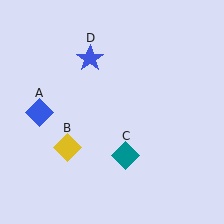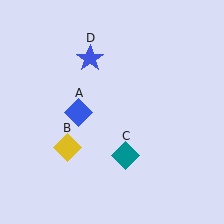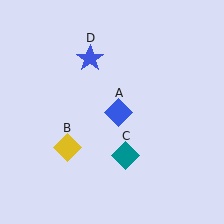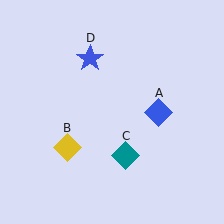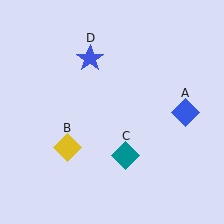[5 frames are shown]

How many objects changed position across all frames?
1 object changed position: blue diamond (object A).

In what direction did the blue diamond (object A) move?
The blue diamond (object A) moved right.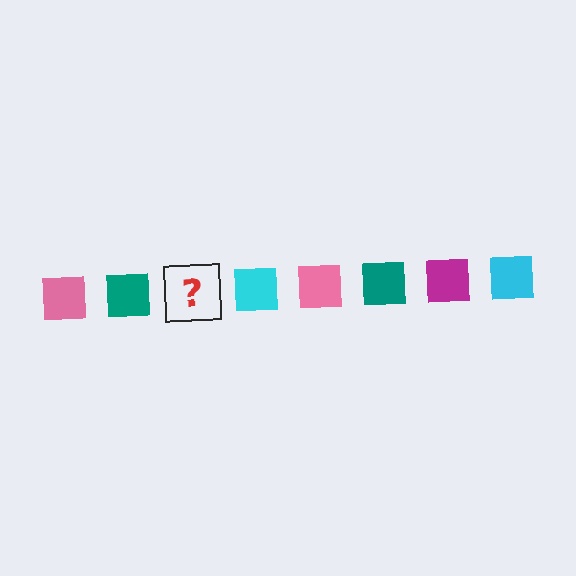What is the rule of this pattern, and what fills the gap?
The rule is that the pattern cycles through pink, teal, magenta, cyan squares. The gap should be filled with a magenta square.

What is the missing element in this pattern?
The missing element is a magenta square.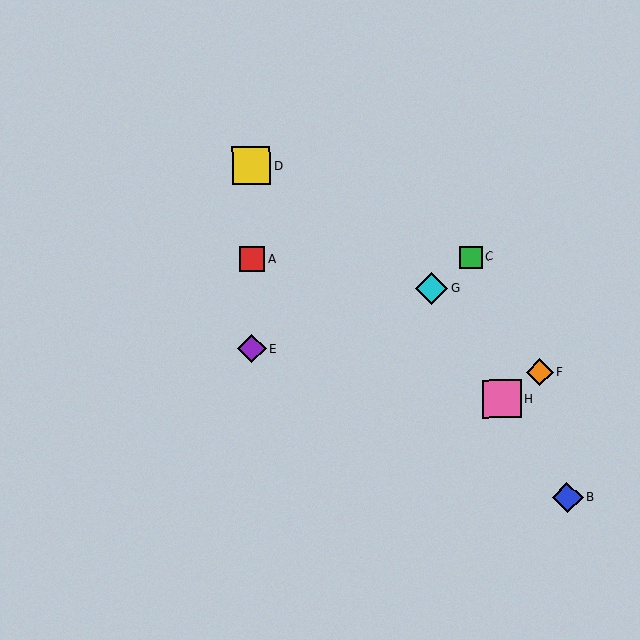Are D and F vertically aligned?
No, D is at x≈252 and F is at x≈540.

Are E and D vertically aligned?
Yes, both are at x≈252.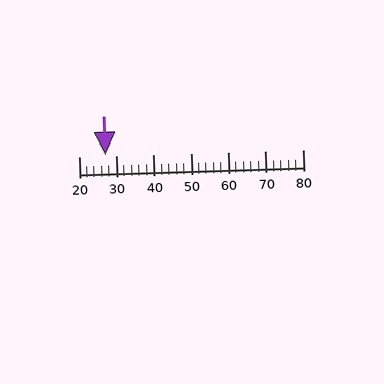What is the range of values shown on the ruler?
The ruler shows values from 20 to 80.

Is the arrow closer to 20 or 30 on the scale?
The arrow is closer to 30.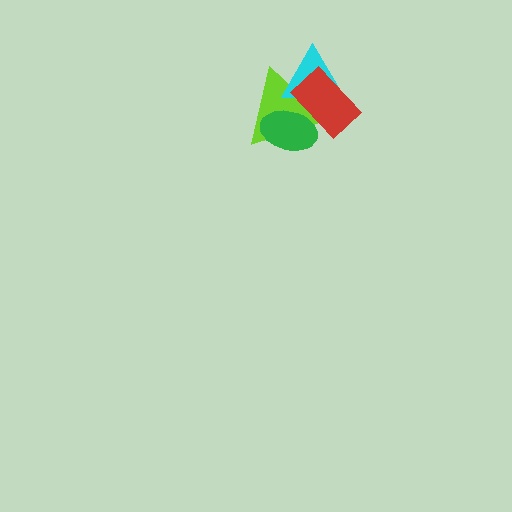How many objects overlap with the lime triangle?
3 objects overlap with the lime triangle.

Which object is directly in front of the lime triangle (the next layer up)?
The cyan triangle is directly in front of the lime triangle.